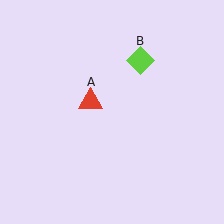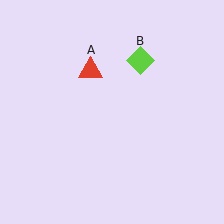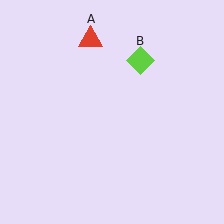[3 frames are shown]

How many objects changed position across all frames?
1 object changed position: red triangle (object A).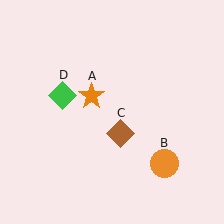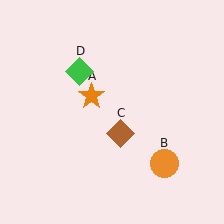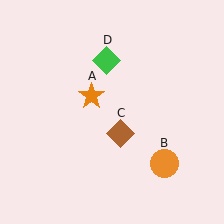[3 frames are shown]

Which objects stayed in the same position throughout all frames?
Orange star (object A) and orange circle (object B) and brown diamond (object C) remained stationary.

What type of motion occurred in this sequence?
The green diamond (object D) rotated clockwise around the center of the scene.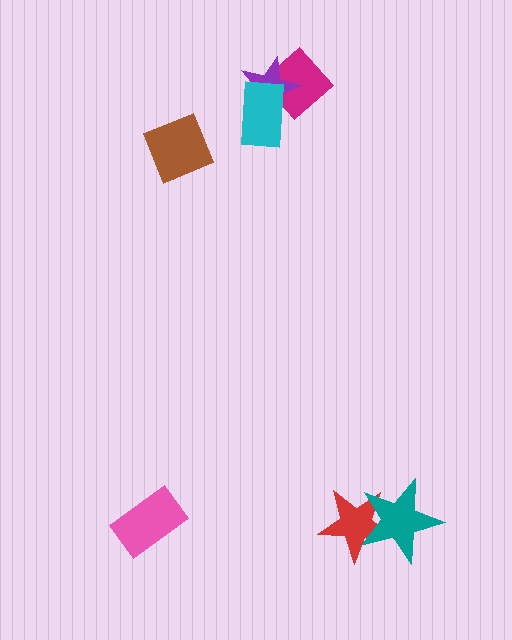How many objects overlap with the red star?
1 object overlaps with the red star.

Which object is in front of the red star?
The teal star is in front of the red star.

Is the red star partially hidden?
Yes, it is partially covered by another shape.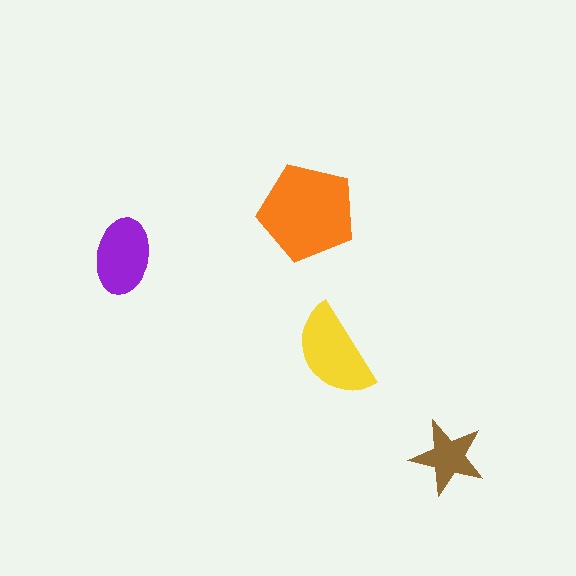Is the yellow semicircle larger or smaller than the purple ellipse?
Larger.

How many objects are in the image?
There are 4 objects in the image.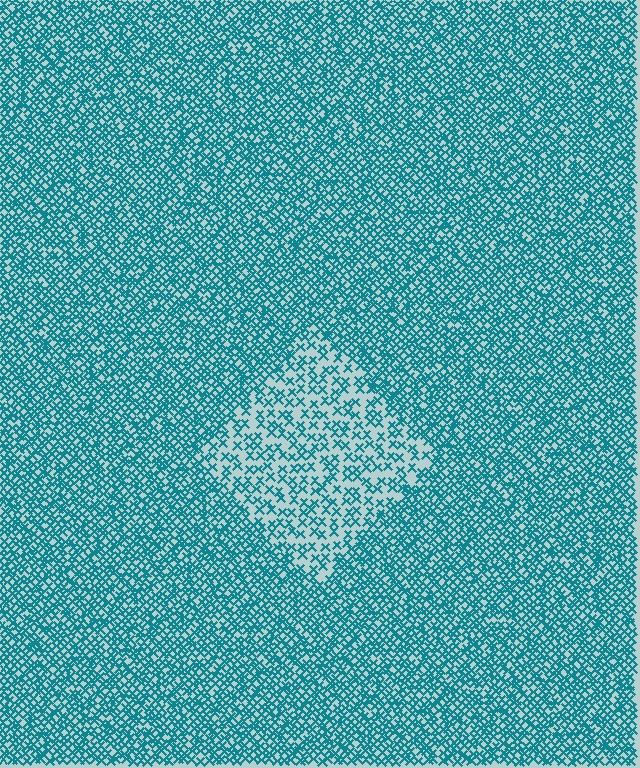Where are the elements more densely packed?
The elements are more densely packed outside the diamond boundary.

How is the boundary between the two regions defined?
The boundary is defined by a change in element density (approximately 2.1x ratio). All elements are the same color, size, and shape.